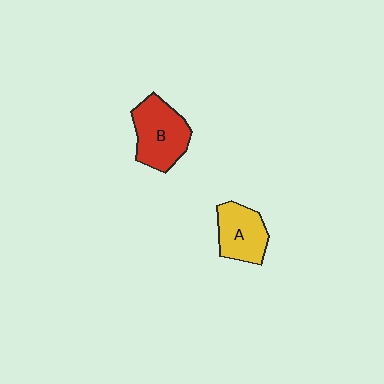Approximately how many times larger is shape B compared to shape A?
Approximately 1.3 times.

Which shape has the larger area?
Shape B (red).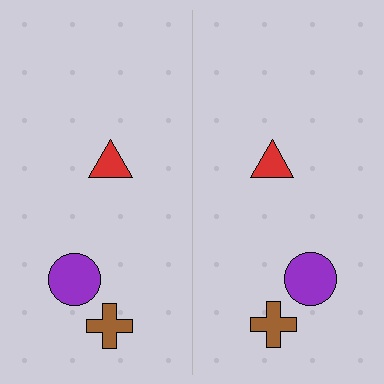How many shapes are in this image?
There are 6 shapes in this image.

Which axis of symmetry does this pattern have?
The pattern has a vertical axis of symmetry running through the center of the image.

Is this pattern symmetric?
Yes, this pattern has bilateral (reflection) symmetry.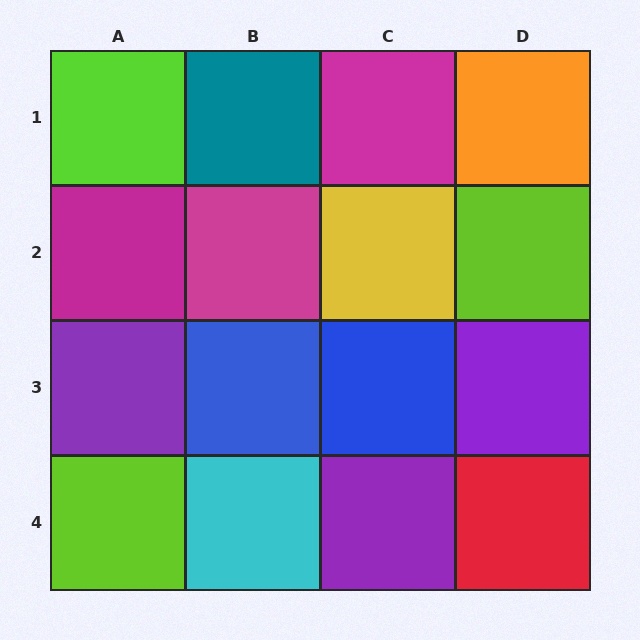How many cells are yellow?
1 cell is yellow.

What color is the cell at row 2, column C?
Yellow.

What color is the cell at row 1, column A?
Lime.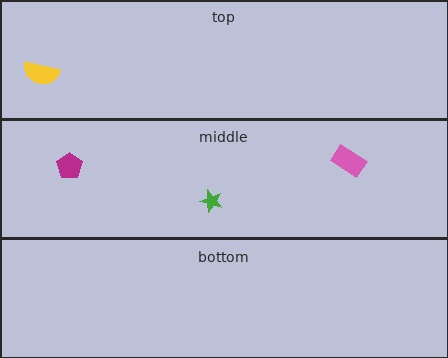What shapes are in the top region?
The yellow semicircle.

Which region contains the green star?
The middle region.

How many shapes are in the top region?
1.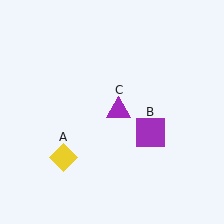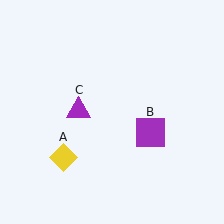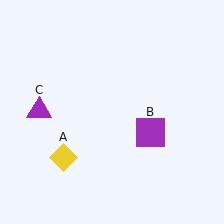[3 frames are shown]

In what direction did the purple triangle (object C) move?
The purple triangle (object C) moved left.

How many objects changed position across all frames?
1 object changed position: purple triangle (object C).